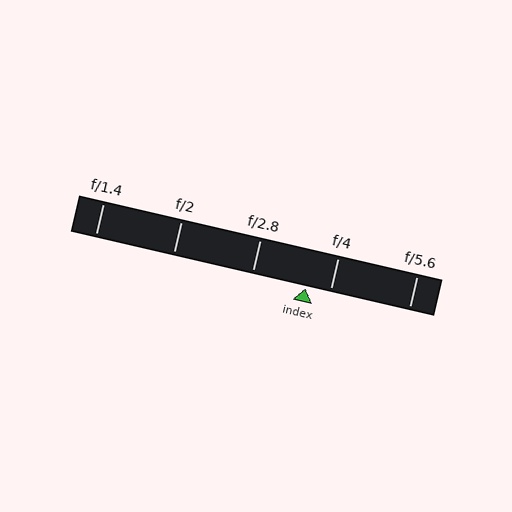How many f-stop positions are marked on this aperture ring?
There are 5 f-stop positions marked.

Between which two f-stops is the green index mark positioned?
The index mark is between f/2.8 and f/4.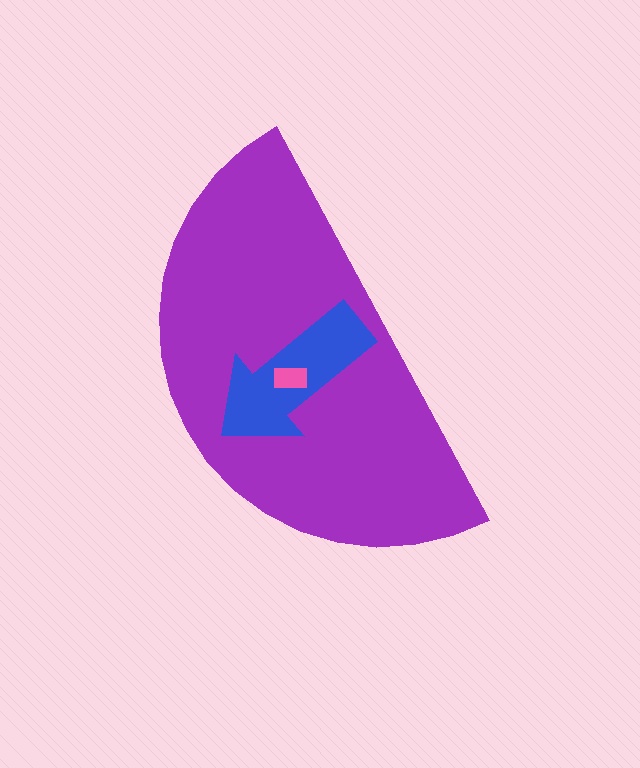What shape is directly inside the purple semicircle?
The blue arrow.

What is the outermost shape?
The purple semicircle.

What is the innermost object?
The pink rectangle.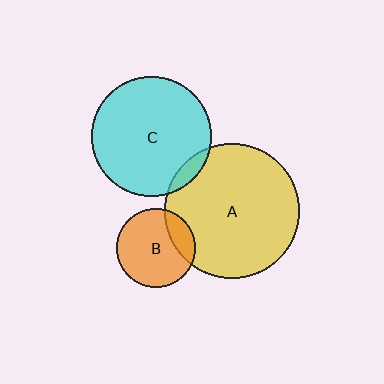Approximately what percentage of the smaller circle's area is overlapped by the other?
Approximately 5%.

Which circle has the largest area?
Circle A (yellow).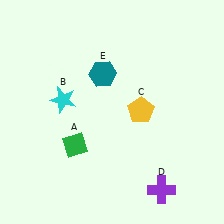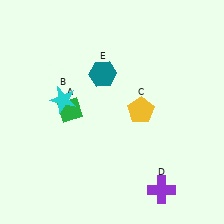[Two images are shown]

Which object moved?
The green diamond (A) moved up.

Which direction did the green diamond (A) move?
The green diamond (A) moved up.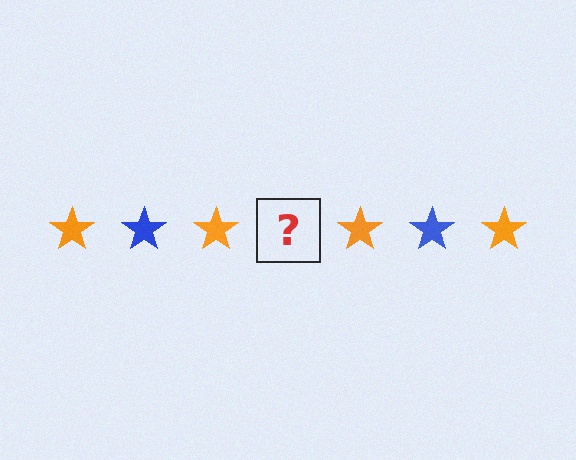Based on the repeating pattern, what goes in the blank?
The blank should be a blue star.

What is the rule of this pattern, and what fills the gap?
The rule is that the pattern cycles through orange, blue stars. The gap should be filled with a blue star.